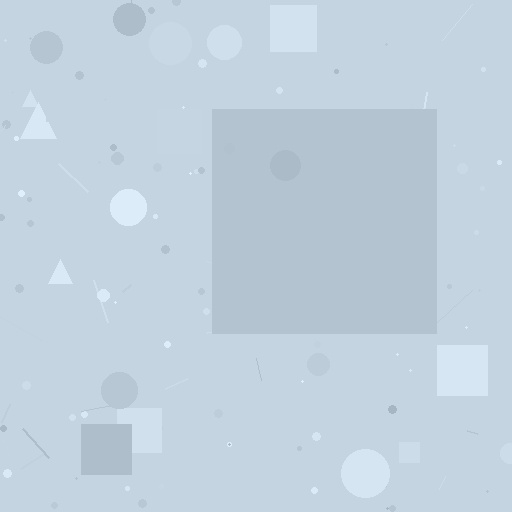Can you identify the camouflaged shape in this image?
The camouflaged shape is a square.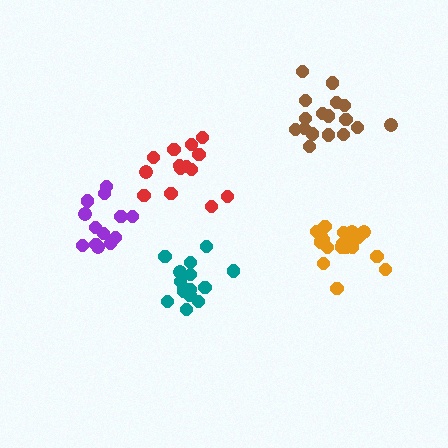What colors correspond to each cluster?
The clusters are colored: brown, purple, orange, red, teal.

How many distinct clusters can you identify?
There are 5 distinct clusters.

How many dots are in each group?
Group 1: 17 dots, Group 2: 13 dots, Group 3: 19 dots, Group 4: 14 dots, Group 5: 16 dots (79 total).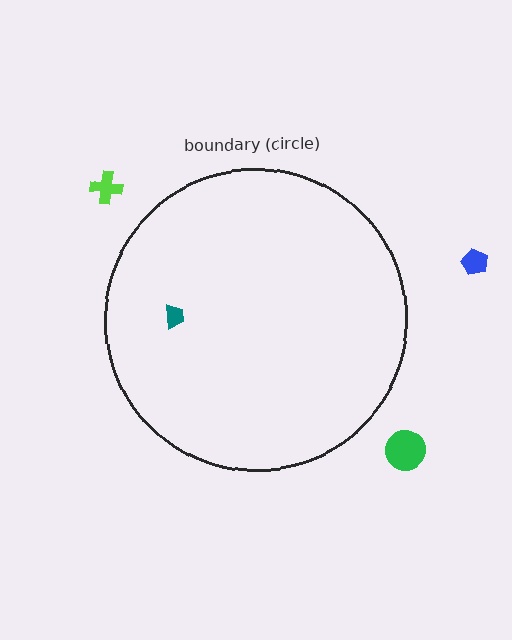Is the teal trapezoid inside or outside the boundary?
Inside.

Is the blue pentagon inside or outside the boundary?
Outside.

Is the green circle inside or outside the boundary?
Outside.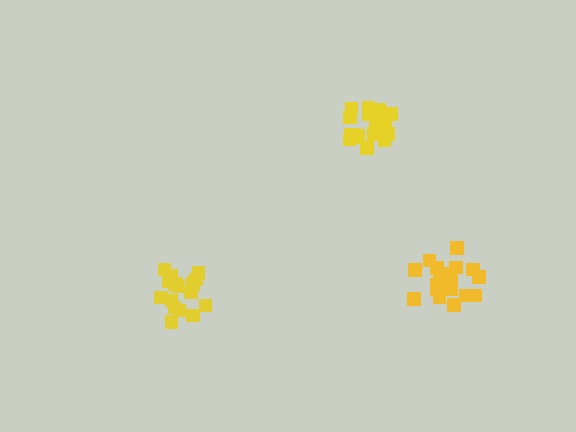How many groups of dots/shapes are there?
There are 3 groups.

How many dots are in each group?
Group 1: 19 dots, Group 2: 20 dots, Group 3: 16 dots (55 total).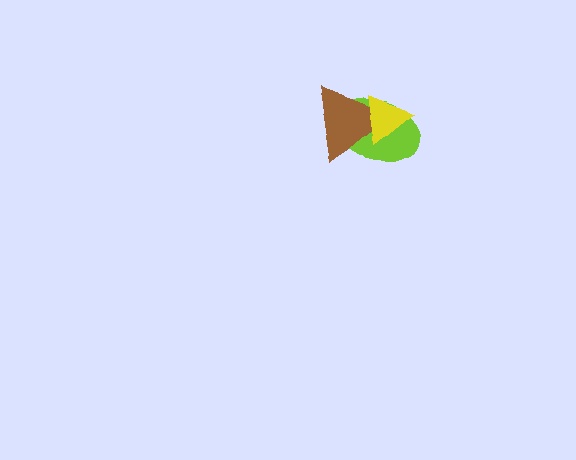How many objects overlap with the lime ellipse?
2 objects overlap with the lime ellipse.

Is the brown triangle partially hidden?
Yes, it is partially covered by another shape.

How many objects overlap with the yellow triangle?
2 objects overlap with the yellow triangle.